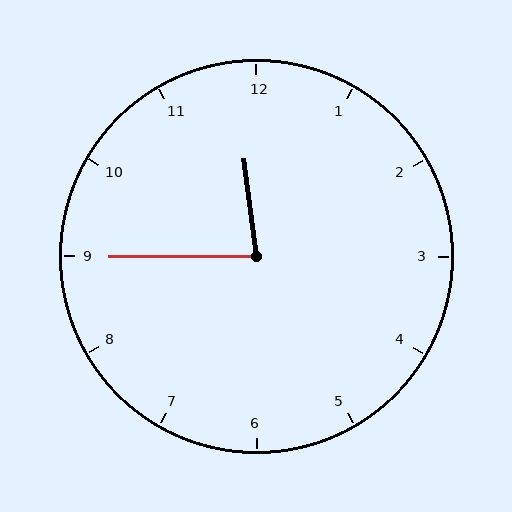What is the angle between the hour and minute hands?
Approximately 82 degrees.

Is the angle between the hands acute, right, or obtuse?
It is acute.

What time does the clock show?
11:45.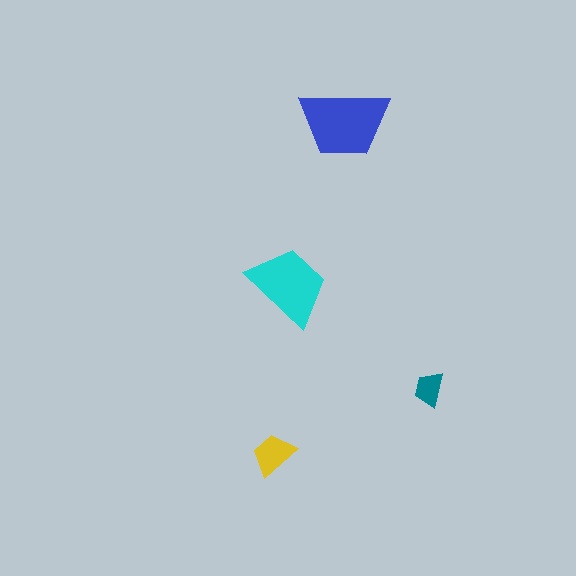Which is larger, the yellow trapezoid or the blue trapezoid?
The blue one.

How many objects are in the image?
There are 4 objects in the image.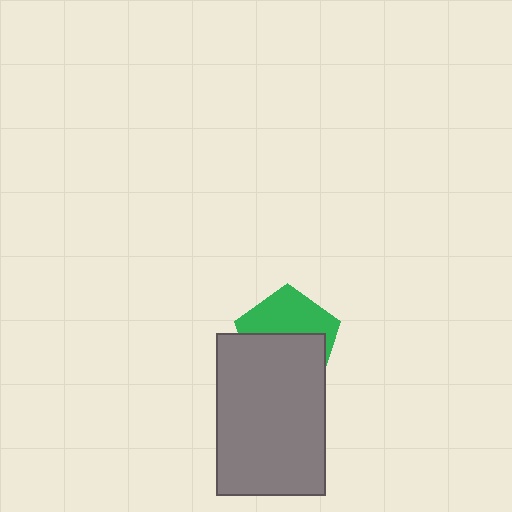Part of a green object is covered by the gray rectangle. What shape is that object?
It is a pentagon.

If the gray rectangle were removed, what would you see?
You would see the complete green pentagon.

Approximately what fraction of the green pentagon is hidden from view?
Roughly 53% of the green pentagon is hidden behind the gray rectangle.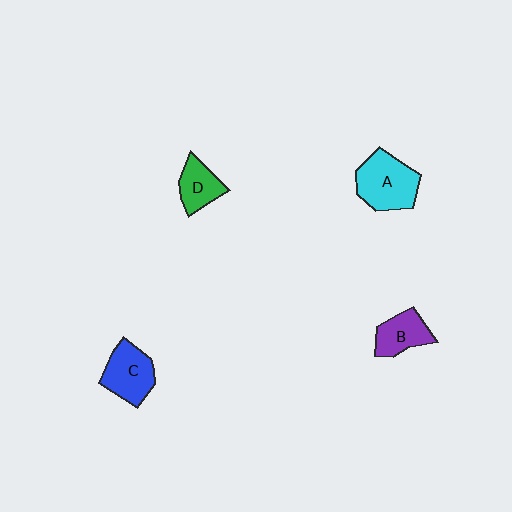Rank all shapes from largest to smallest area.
From largest to smallest: A (cyan), C (blue), B (purple), D (green).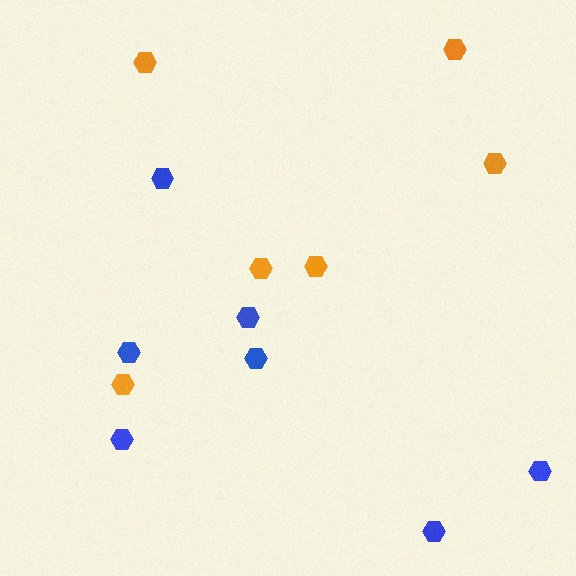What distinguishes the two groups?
There are 2 groups: one group of blue hexagons (7) and one group of orange hexagons (6).